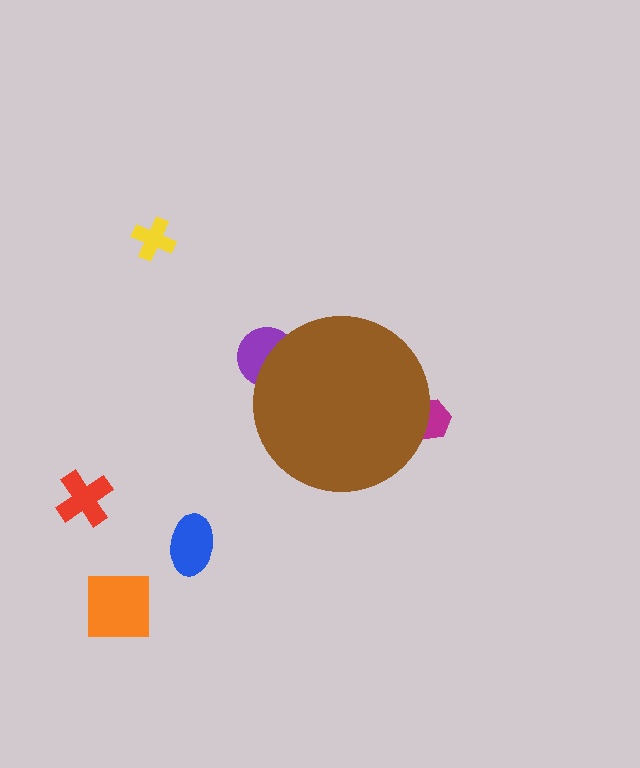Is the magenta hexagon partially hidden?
Yes, the magenta hexagon is partially hidden behind the brown circle.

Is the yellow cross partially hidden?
No, the yellow cross is fully visible.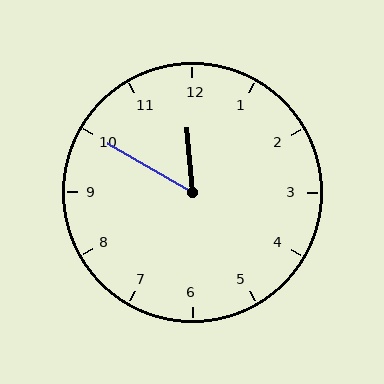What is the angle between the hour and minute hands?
Approximately 55 degrees.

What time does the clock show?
11:50.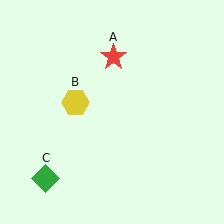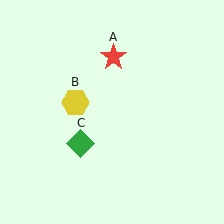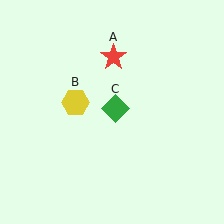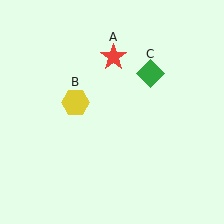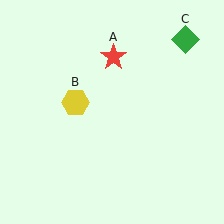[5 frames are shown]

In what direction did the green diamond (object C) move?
The green diamond (object C) moved up and to the right.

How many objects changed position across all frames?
1 object changed position: green diamond (object C).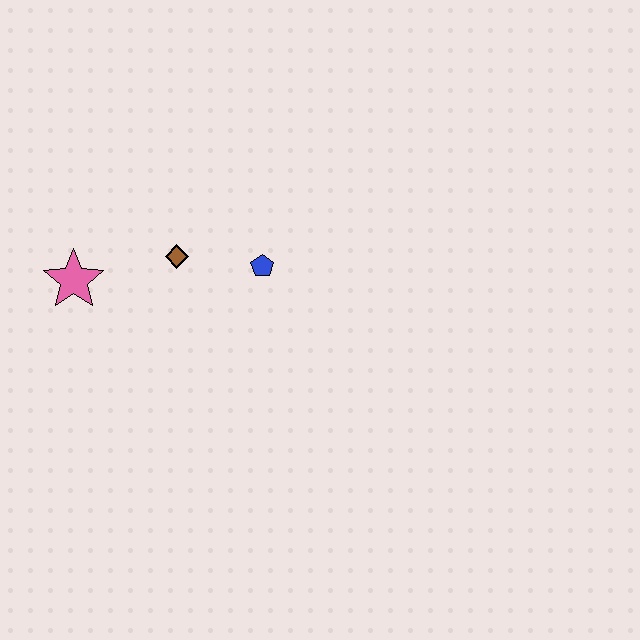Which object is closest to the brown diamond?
The blue pentagon is closest to the brown diamond.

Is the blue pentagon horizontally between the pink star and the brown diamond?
No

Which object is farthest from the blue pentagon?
The pink star is farthest from the blue pentagon.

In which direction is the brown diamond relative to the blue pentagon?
The brown diamond is to the left of the blue pentagon.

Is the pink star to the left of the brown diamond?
Yes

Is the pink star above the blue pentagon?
No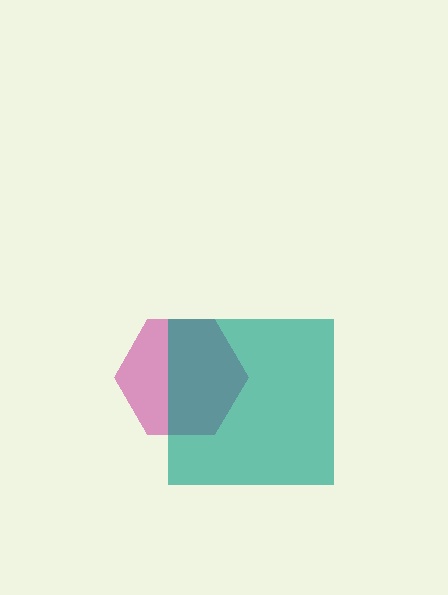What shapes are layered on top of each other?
The layered shapes are: a magenta hexagon, a teal square.